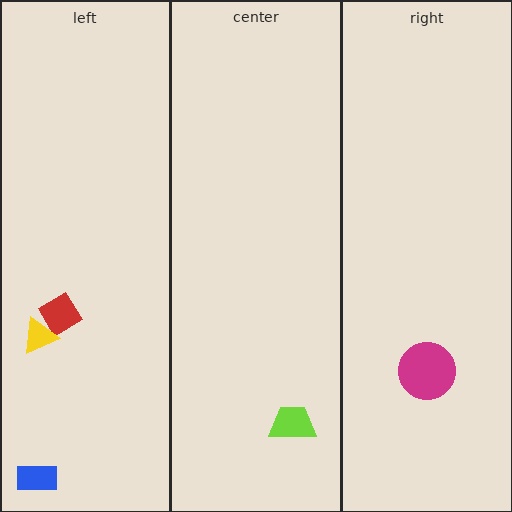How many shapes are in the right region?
1.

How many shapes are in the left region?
3.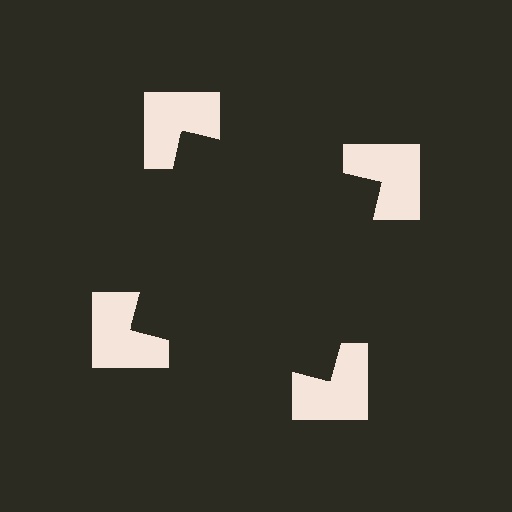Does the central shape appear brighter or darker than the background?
It typically appears slightly darker than the background, even though no actual brightness change is drawn.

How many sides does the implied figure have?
4 sides.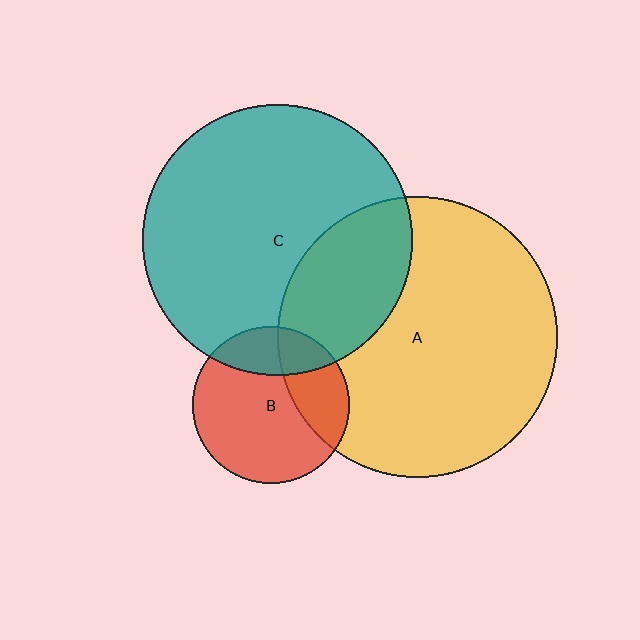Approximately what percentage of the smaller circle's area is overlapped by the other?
Approximately 20%.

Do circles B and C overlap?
Yes.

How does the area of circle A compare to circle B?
Approximately 3.2 times.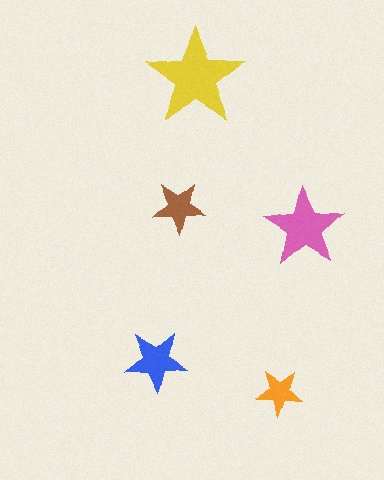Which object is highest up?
The yellow star is topmost.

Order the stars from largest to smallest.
the yellow one, the pink one, the blue one, the brown one, the orange one.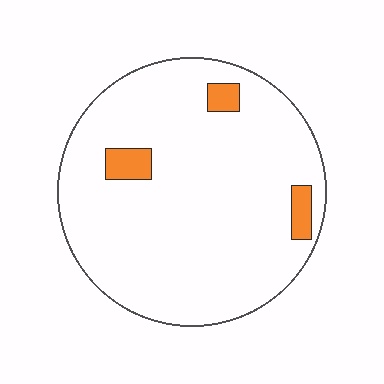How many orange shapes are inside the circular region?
3.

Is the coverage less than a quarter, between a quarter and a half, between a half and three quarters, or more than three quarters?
Less than a quarter.